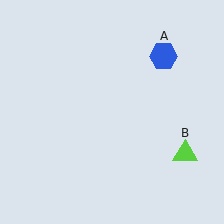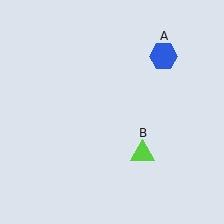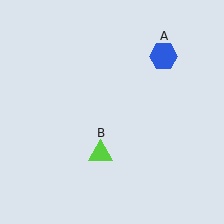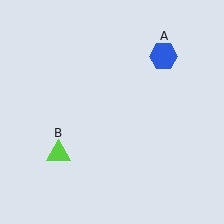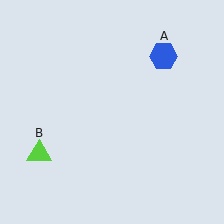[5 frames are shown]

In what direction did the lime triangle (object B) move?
The lime triangle (object B) moved left.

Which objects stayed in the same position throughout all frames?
Blue hexagon (object A) remained stationary.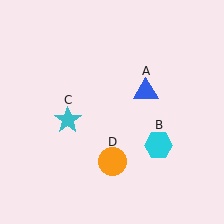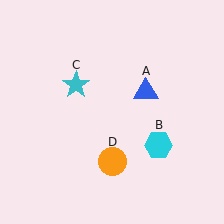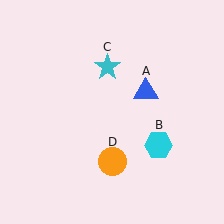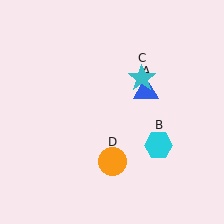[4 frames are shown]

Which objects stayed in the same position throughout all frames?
Blue triangle (object A) and cyan hexagon (object B) and orange circle (object D) remained stationary.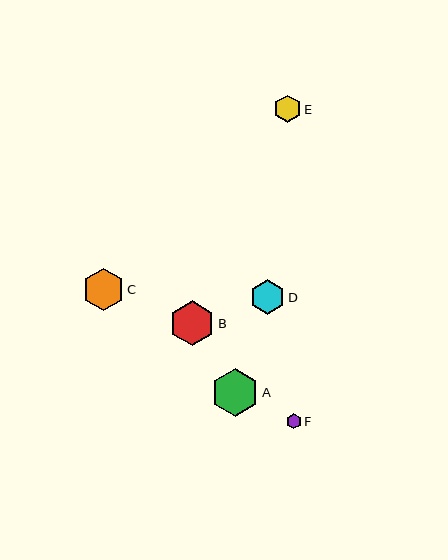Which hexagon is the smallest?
Hexagon F is the smallest with a size of approximately 15 pixels.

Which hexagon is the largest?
Hexagon A is the largest with a size of approximately 48 pixels.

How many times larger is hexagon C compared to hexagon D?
Hexagon C is approximately 1.2 times the size of hexagon D.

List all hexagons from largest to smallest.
From largest to smallest: A, B, C, D, E, F.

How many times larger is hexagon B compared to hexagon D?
Hexagon B is approximately 1.3 times the size of hexagon D.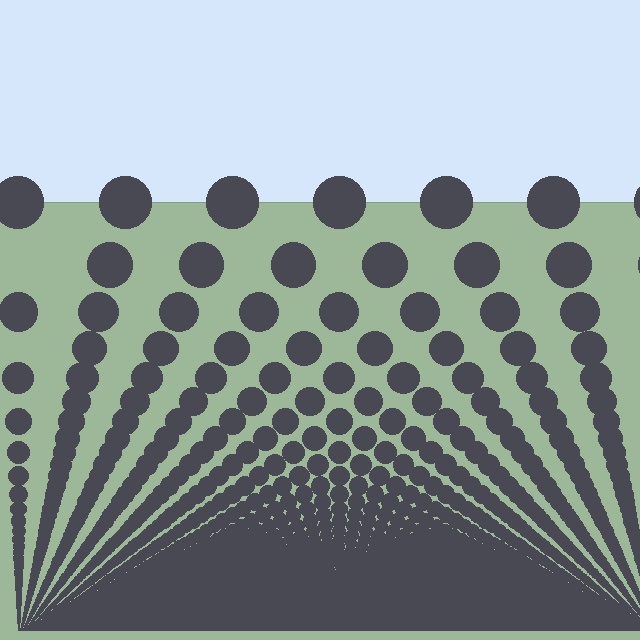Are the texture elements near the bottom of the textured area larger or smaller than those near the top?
Smaller. The gradient is inverted — elements near the bottom are smaller and denser.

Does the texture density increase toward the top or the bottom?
Density increases toward the bottom.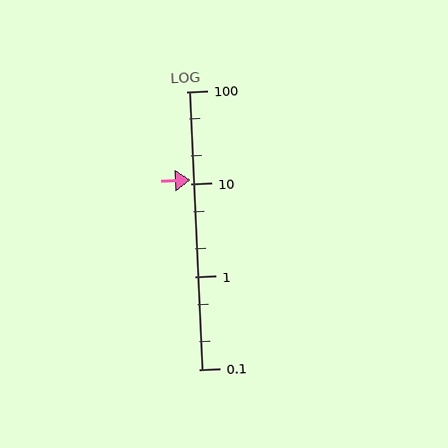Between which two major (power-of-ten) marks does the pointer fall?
The pointer is between 10 and 100.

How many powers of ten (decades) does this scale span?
The scale spans 3 decades, from 0.1 to 100.